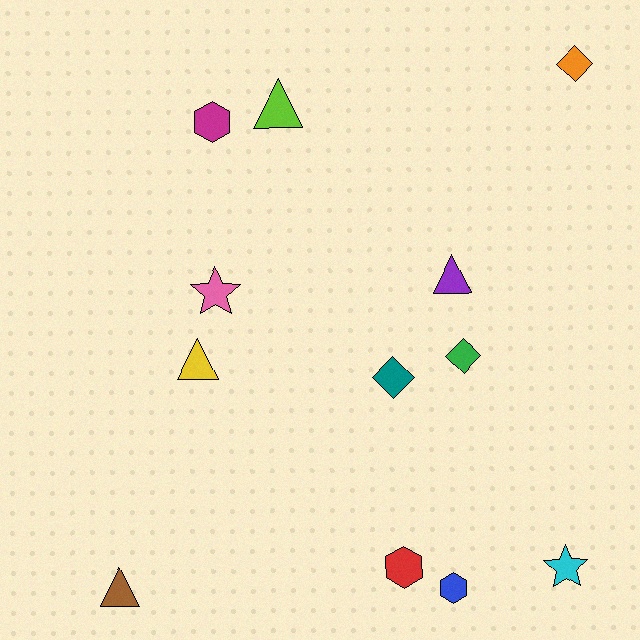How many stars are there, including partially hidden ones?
There are 2 stars.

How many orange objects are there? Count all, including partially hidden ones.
There is 1 orange object.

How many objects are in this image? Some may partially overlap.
There are 12 objects.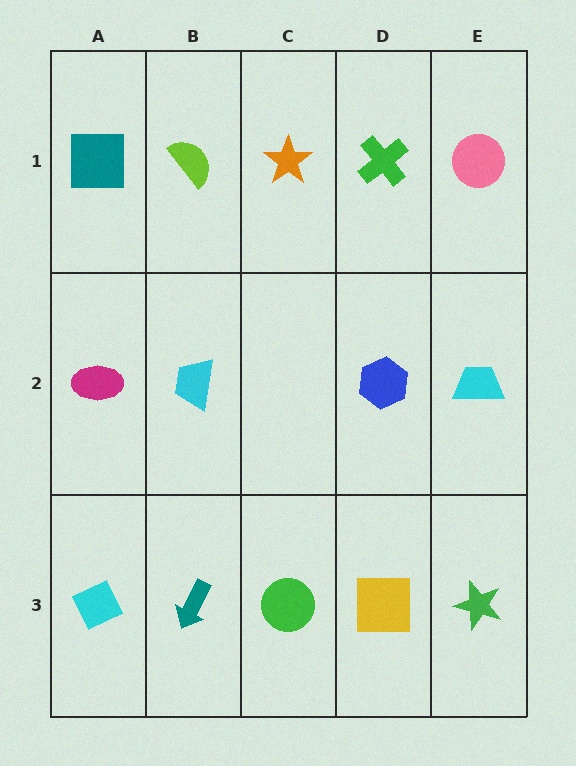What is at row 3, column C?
A green circle.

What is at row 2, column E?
A cyan trapezoid.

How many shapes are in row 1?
5 shapes.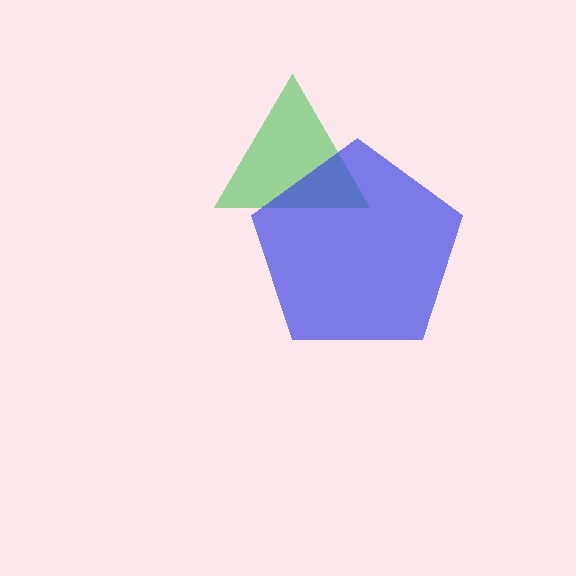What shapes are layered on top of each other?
The layered shapes are: a green triangle, a blue pentagon.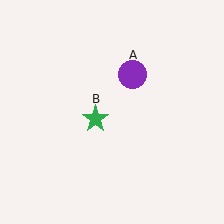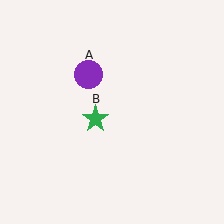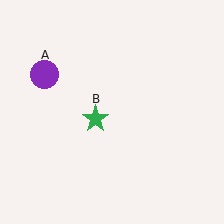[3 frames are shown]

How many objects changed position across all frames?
1 object changed position: purple circle (object A).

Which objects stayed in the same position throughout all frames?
Green star (object B) remained stationary.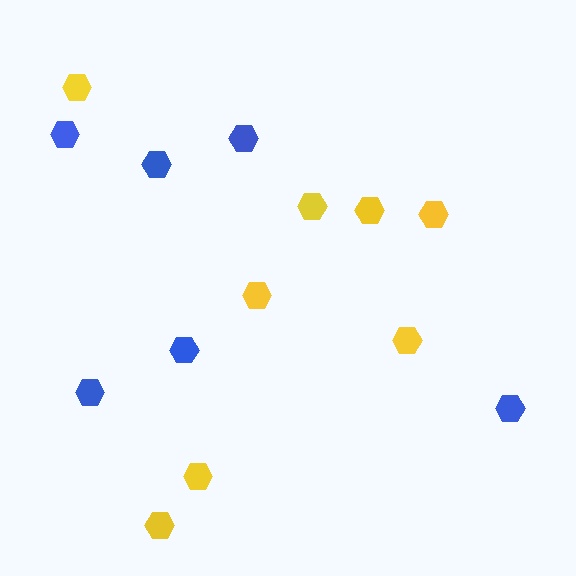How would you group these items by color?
There are 2 groups: one group of blue hexagons (6) and one group of yellow hexagons (8).